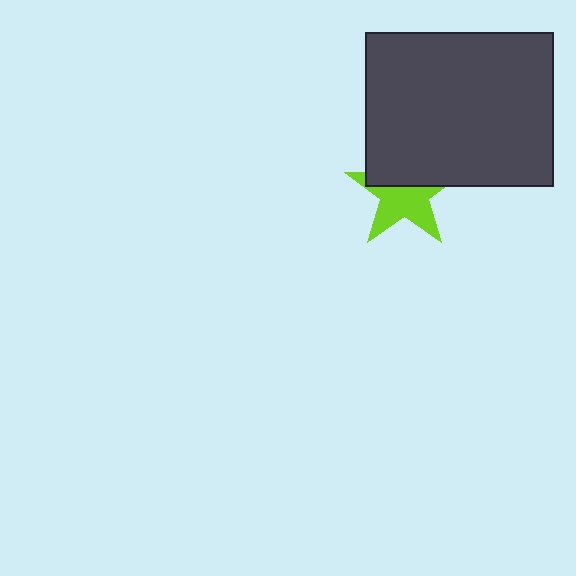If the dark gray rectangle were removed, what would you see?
You would see the complete lime star.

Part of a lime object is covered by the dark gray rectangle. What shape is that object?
It is a star.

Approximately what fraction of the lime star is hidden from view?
Roughly 44% of the lime star is hidden behind the dark gray rectangle.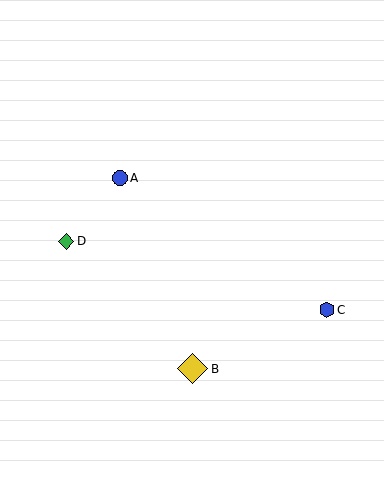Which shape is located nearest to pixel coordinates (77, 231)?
The green diamond (labeled D) at (66, 241) is nearest to that location.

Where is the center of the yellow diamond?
The center of the yellow diamond is at (192, 369).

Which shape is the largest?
The yellow diamond (labeled B) is the largest.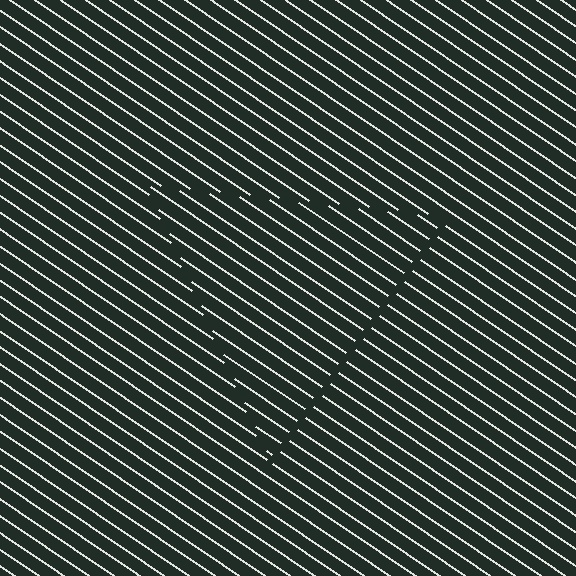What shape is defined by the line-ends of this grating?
An illusory triangle. The interior of the shape contains the same grating, shifted by half a period — the contour is defined by the phase discontinuity where line-ends from the inner and outer gratings abut.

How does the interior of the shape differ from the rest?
The interior of the shape contains the same grating, shifted by half a period — the contour is defined by the phase discontinuity where line-ends from the inner and outer gratings abut.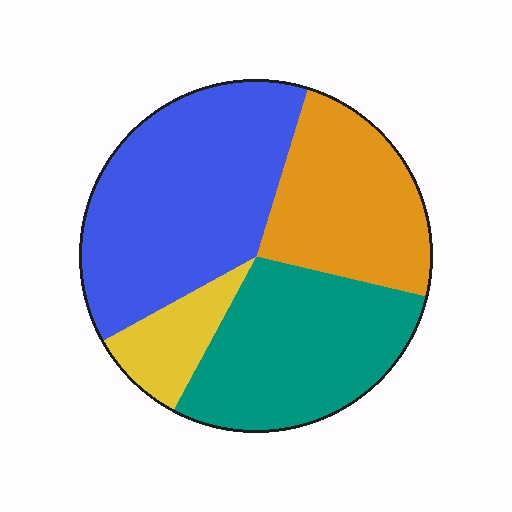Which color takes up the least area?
Yellow, at roughly 10%.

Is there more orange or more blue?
Blue.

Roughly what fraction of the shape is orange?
Orange covers around 25% of the shape.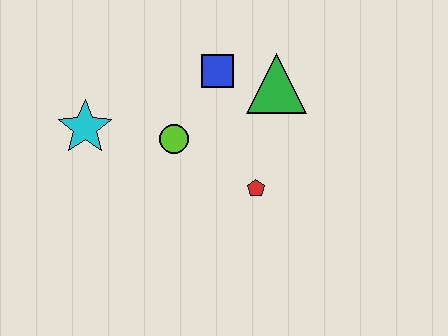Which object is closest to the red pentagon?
The lime circle is closest to the red pentagon.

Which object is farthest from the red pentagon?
The cyan star is farthest from the red pentagon.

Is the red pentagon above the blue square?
No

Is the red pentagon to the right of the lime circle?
Yes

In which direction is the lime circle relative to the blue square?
The lime circle is below the blue square.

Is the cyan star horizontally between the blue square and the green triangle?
No